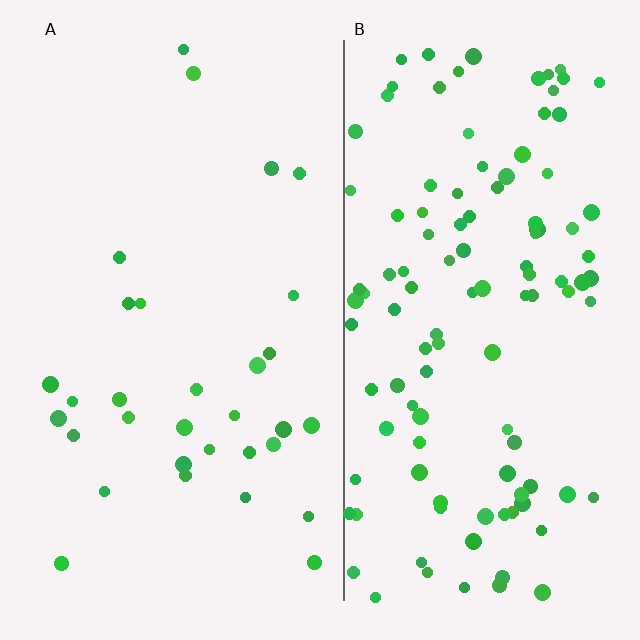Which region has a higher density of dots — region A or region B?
B (the right).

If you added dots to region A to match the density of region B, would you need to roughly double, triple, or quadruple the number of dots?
Approximately quadruple.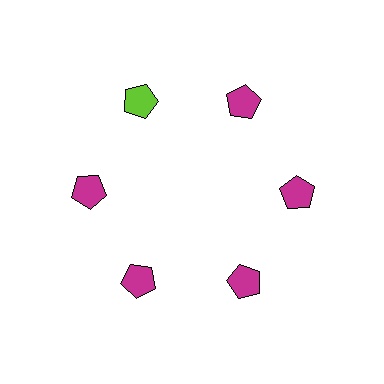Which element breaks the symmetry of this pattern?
The lime pentagon at roughly the 11 o'clock position breaks the symmetry. All other shapes are magenta pentagons.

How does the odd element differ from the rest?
It has a different color: lime instead of magenta.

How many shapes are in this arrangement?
There are 6 shapes arranged in a ring pattern.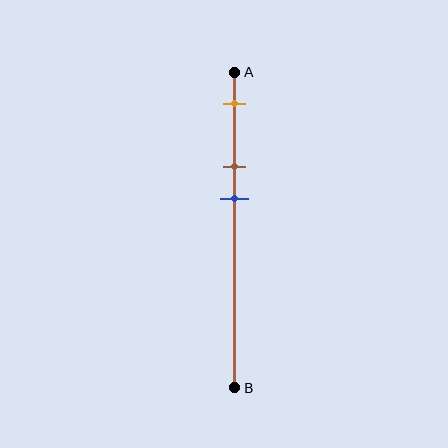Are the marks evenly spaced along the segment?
Yes, the marks are approximately evenly spaced.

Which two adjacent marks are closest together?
The brown and blue marks are the closest adjacent pair.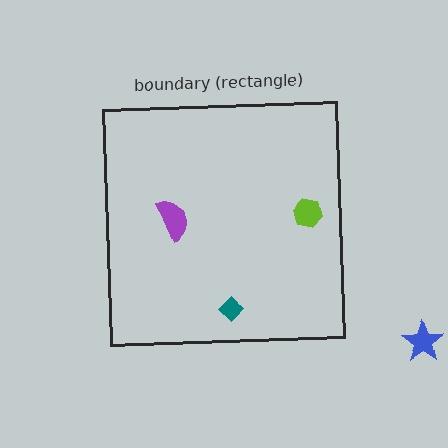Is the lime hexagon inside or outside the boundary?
Inside.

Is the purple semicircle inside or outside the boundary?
Inside.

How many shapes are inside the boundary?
3 inside, 1 outside.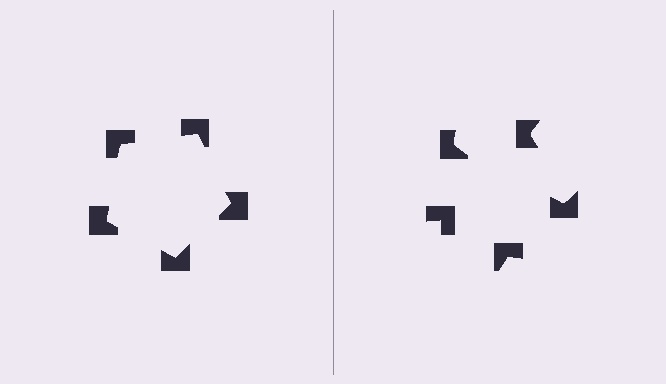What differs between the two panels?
The notched squares are positioned identically on both sides; only the wedge orientations differ. On the left they align to a pentagon; on the right they are misaligned.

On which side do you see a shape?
An illusory pentagon appears on the left side. On the right side the wedge cuts are rotated, so no coherent shape forms.